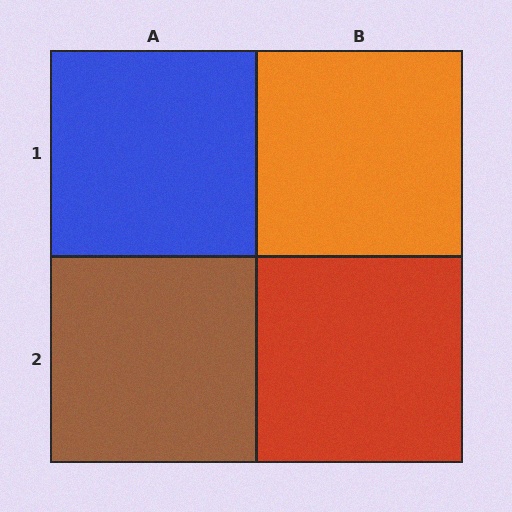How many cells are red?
1 cell is red.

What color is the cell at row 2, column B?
Red.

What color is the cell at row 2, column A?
Brown.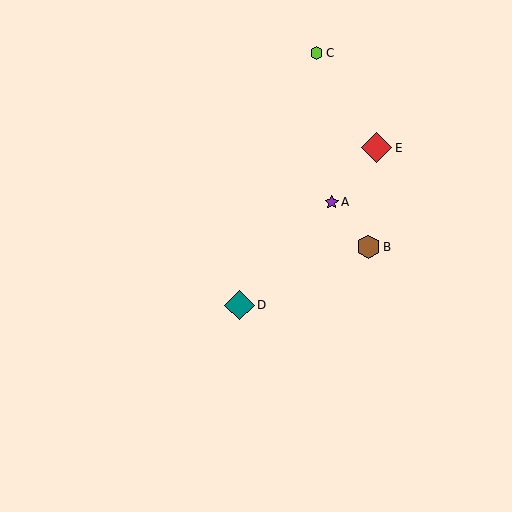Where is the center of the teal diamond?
The center of the teal diamond is at (239, 305).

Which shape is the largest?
The red diamond (labeled E) is the largest.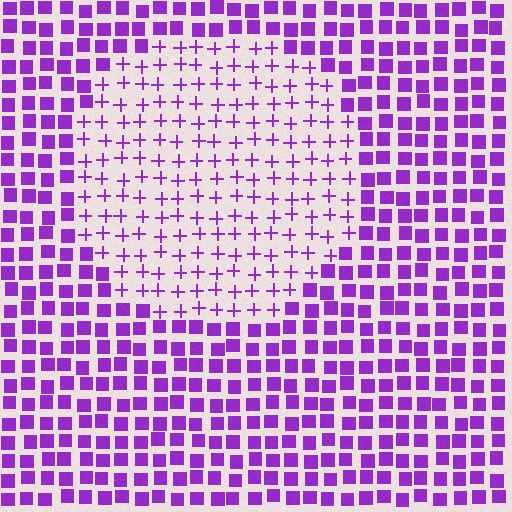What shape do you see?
I see a circle.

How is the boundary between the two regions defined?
The boundary is defined by a change in element shape: plus signs inside vs. squares outside. All elements share the same color and spacing.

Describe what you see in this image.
The image is filled with small purple elements arranged in a uniform grid. A circle-shaped region contains plus signs, while the surrounding area contains squares. The boundary is defined purely by the change in element shape.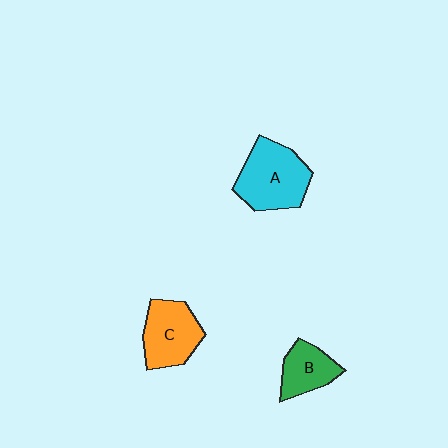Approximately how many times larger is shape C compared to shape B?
Approximately 1.4 times.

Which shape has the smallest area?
Shape B (green).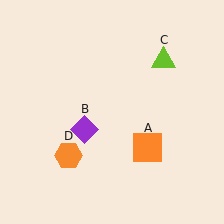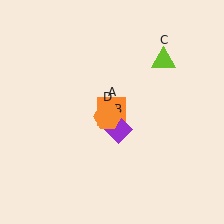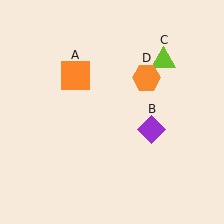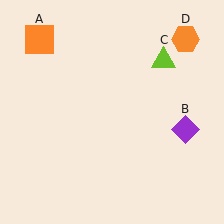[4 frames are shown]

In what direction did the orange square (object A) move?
The orange square (object A) moved up and to the left.